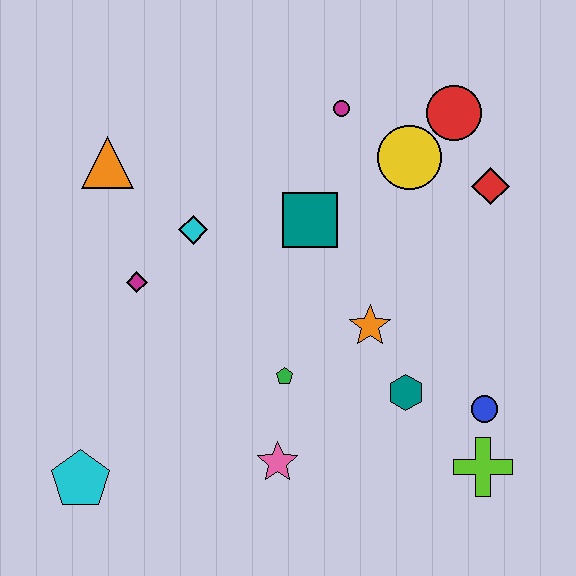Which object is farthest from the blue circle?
The orange triangle is farthest from the blue circle.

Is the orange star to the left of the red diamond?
Yes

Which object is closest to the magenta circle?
The yellow circle is closest to the magenta circle.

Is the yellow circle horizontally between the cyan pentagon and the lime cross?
Yes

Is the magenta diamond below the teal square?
Yes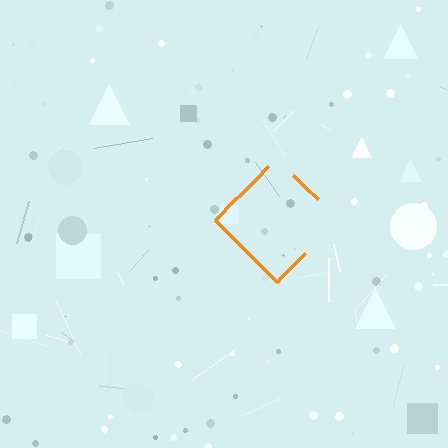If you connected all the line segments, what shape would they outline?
They would outline a diamond.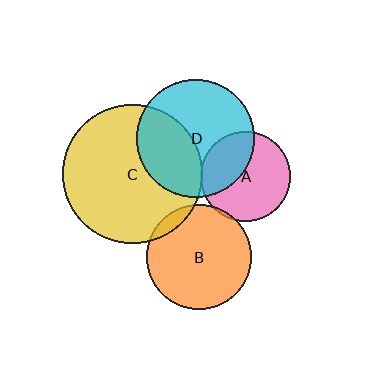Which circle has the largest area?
Circle C (yellow).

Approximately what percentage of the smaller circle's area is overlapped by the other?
Approximately 40%.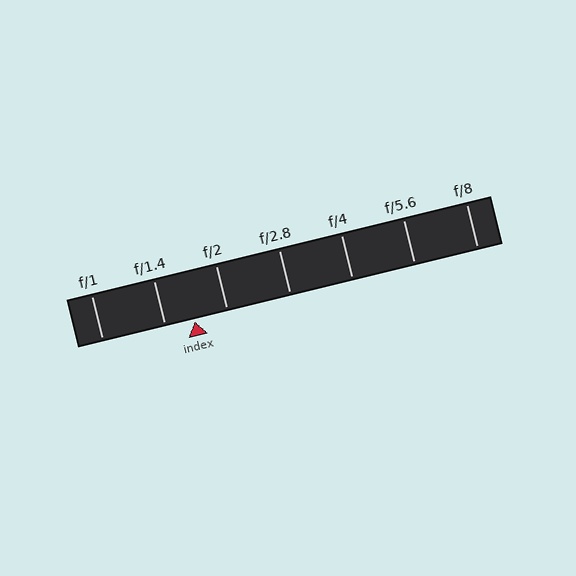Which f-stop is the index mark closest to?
The index mark is closest to f/1.4.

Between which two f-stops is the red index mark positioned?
The index mark is between f/1.4 and f/2.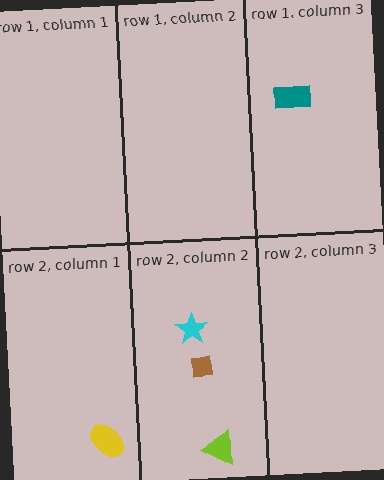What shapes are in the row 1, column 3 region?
The teal rectangle.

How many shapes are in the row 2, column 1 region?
1.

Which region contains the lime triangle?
The row 2, column 2 region.